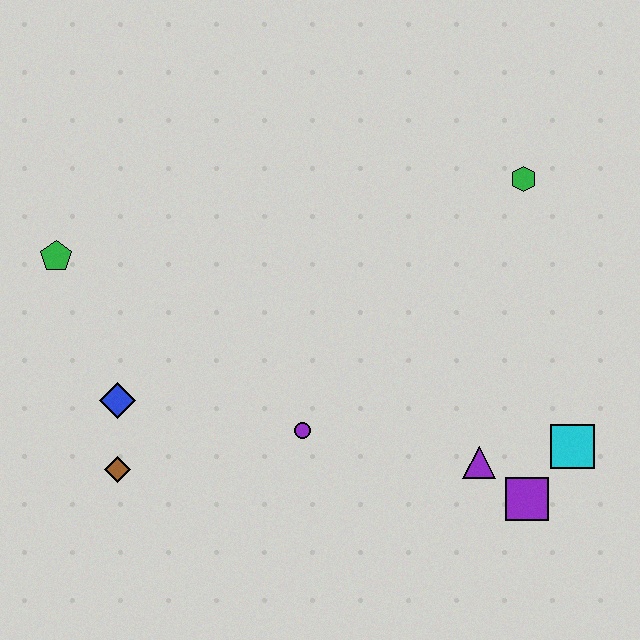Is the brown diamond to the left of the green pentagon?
No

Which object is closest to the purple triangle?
The purple square is closest to the purple triangle.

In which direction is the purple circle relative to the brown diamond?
The purple circle is to the right of the brown diamond.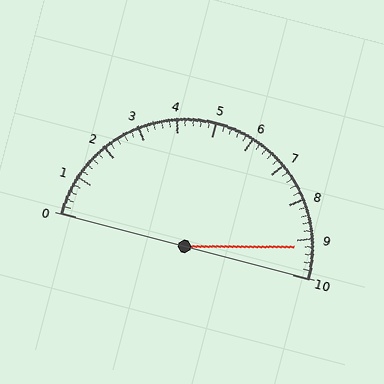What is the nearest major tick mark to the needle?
The nearest major tick mark is 9.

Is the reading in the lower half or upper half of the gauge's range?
The reading is in the upper half of the range (0 to 10).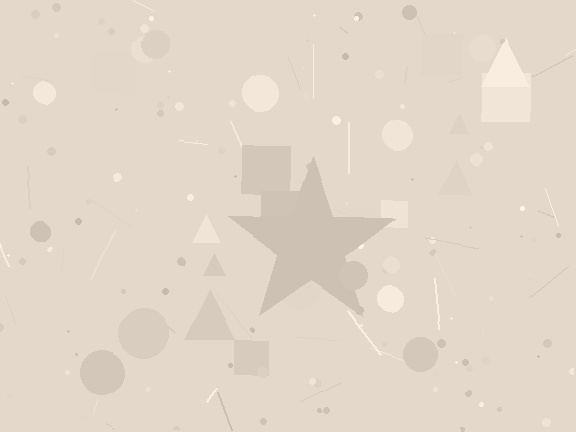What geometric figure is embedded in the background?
A star is embedded in the background.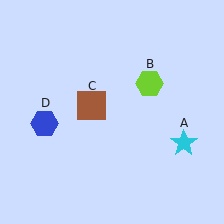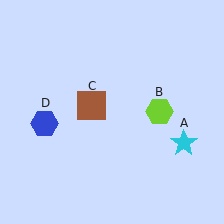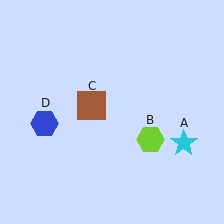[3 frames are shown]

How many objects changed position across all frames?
1 object changed position: lime hexagon (object B).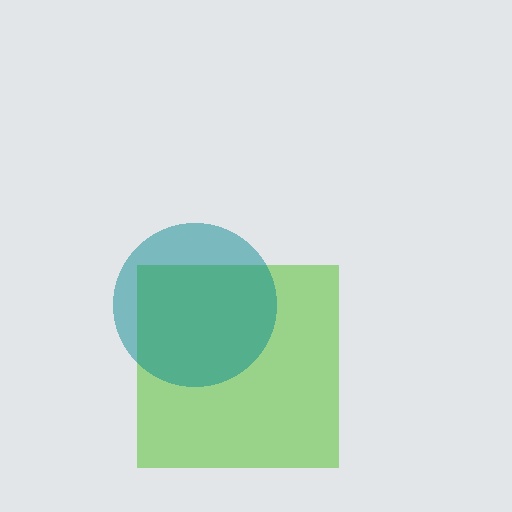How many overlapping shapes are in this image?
There are 2 overlapping shapes in the image.